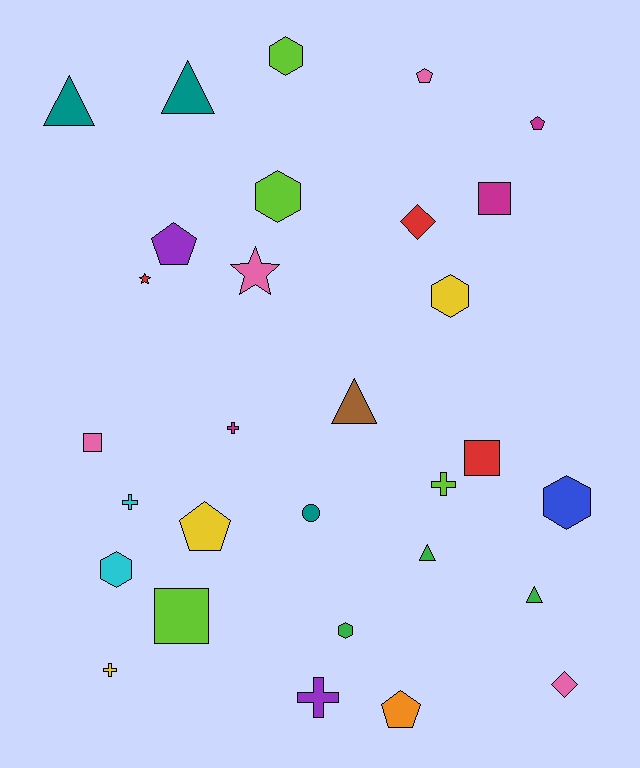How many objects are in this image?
There are 30 objects.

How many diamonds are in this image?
There are 2 diamonds.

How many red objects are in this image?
There are 3 red objects.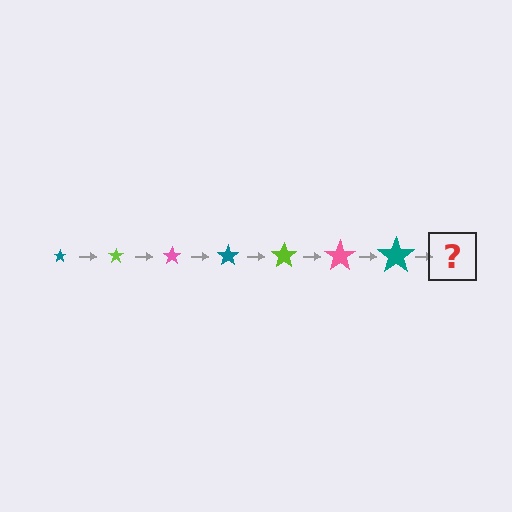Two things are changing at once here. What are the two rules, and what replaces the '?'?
The two rules are that the star grows larger each step and the color cycles through teal, lime, and pink. The '?' should be a lime star, larger than the previous one.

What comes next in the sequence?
The next element should be a lime star, larger than the previous one.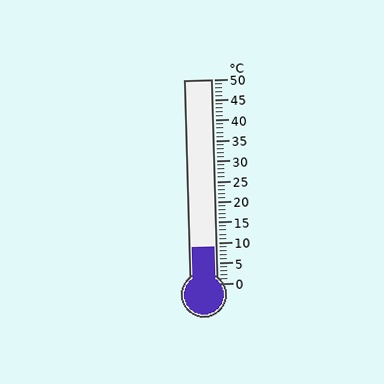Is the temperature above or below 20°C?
The temperature is below 20°C.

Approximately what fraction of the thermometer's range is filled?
The thermometer is filled to approximately 20% of its range.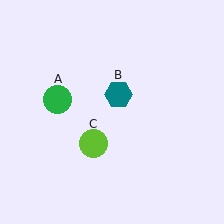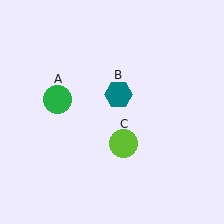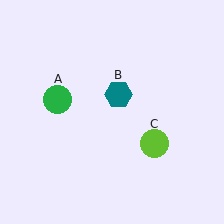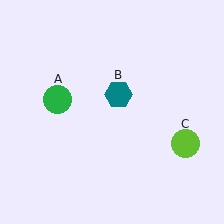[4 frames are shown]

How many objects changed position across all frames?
1 object changed position: lime circle (object C).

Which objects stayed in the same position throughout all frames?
Green circle (object A) and teal hexagon (object B) remained stationary.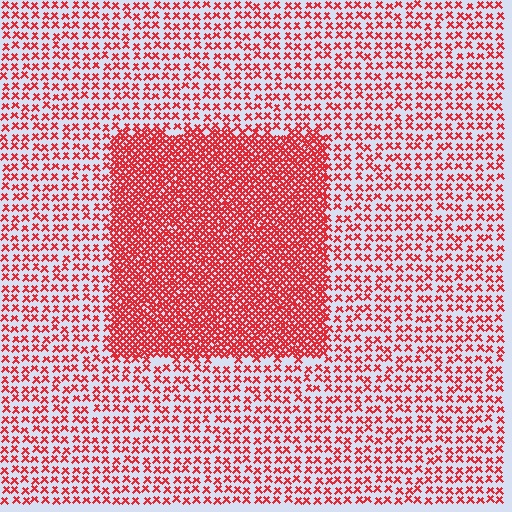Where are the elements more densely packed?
The elements are more densely packed inside the rectangle boundary.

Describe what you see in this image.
The image contains small red elements arranged at two different densities. A rectangle-shaped region is visible where the elements are more densely packed than the surrounding area.